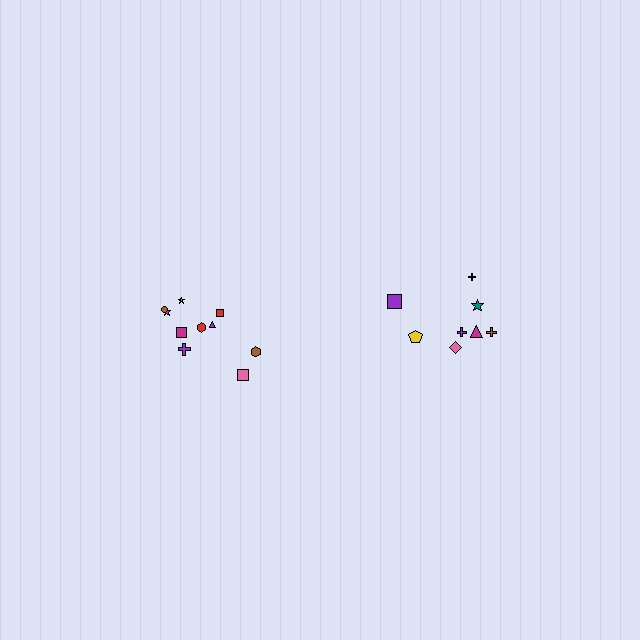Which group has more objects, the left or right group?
The left group.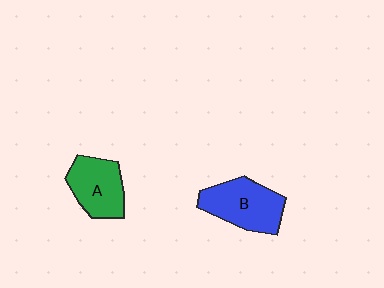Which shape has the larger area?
Shape B (blue).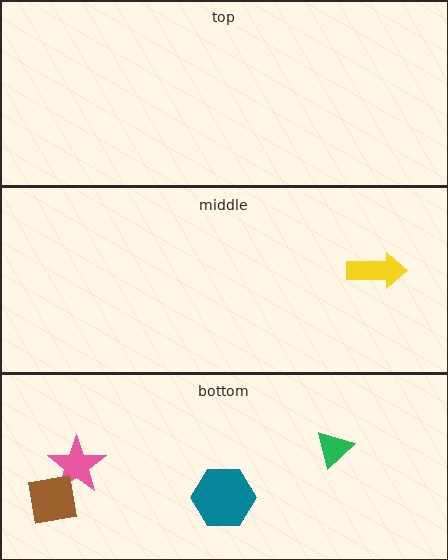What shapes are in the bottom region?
The pink star, the brown square, the green triangle, the teal hexagon.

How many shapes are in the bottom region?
4.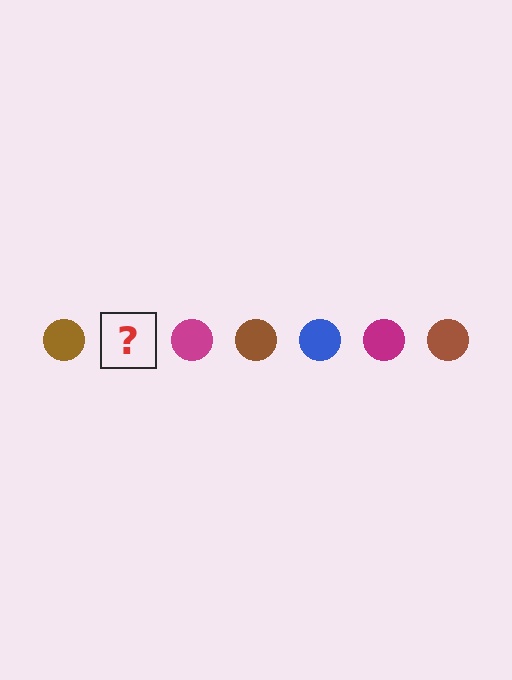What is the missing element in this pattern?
The missing element is a blue circle.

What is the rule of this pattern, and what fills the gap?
The rule is that the pattern cycles through brown, blue, magenta circles. The gap should be filled with a blue circle.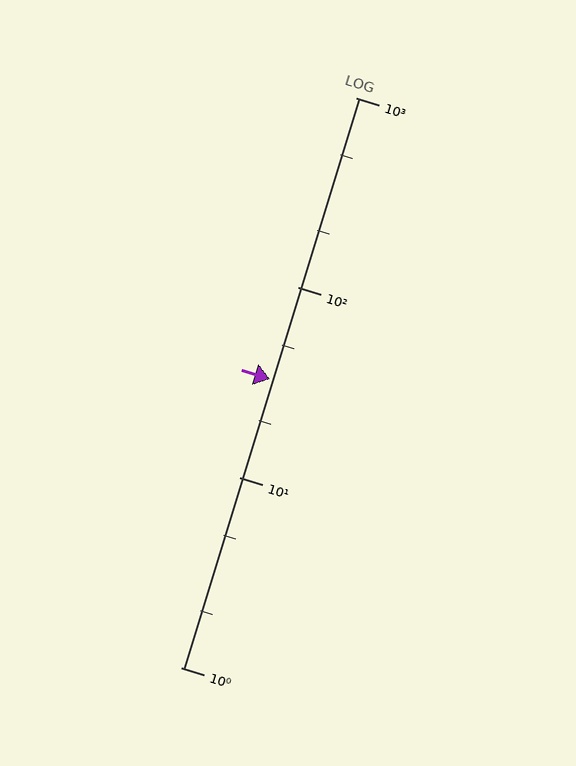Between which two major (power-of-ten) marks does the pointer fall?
The pointer is between 10 and 100.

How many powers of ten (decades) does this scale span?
The scale spans 3 decades, from 1 to 1000.